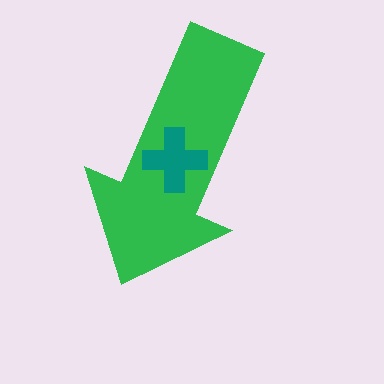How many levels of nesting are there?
2.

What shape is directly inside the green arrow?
The teal cross.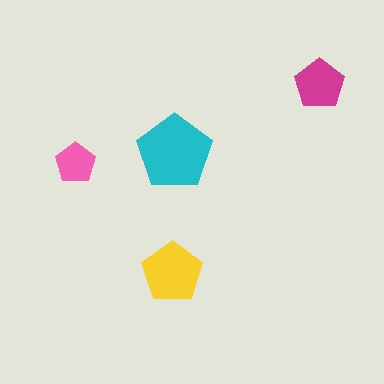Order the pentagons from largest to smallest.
the cyan one, the yellow one, the magenta one, the pink one.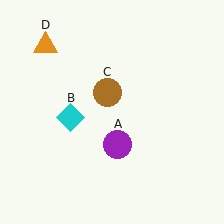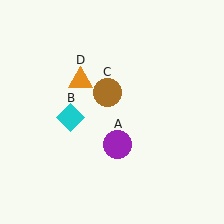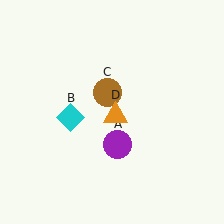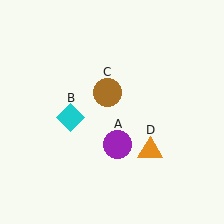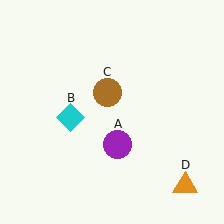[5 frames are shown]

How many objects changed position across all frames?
1 object changed position: orange triangle (object D).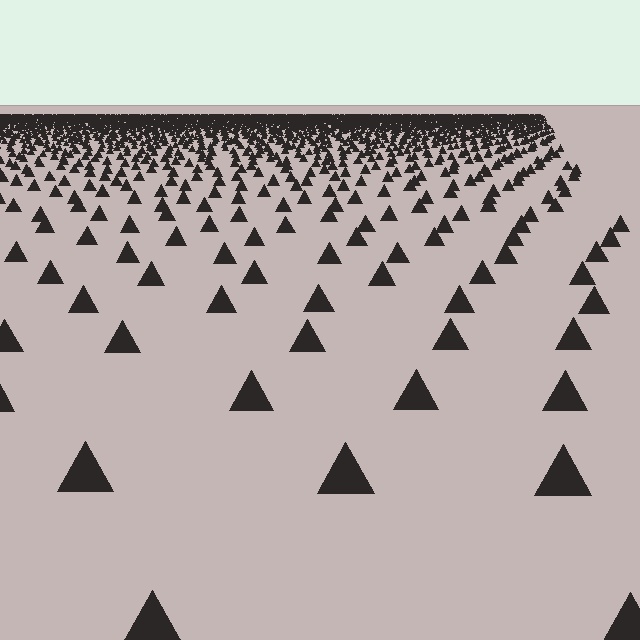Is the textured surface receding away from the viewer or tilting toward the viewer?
The surface is receding away from the viewer. Texture elements get smaller and denser toward the top.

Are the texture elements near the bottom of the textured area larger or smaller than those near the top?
Larger. Near the bottom, elements are closer to the viewer and appear at a bigger on-screen size.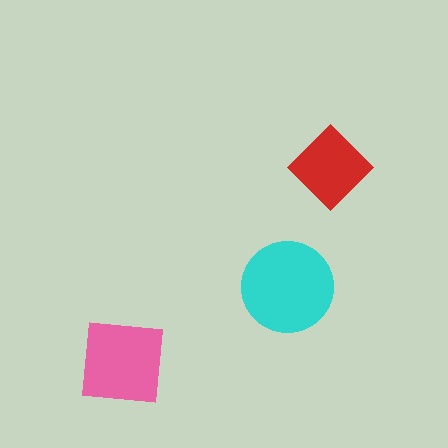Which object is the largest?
The cyan circle.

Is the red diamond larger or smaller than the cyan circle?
Smaller.